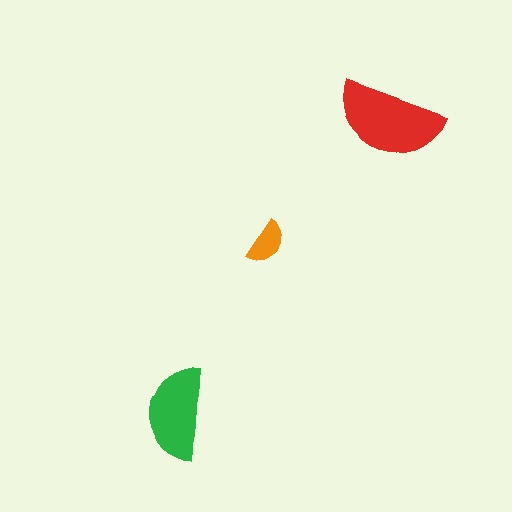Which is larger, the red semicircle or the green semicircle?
The red one.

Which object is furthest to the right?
The red semicircle is rightmost.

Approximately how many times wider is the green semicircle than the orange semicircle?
About 2 times wider.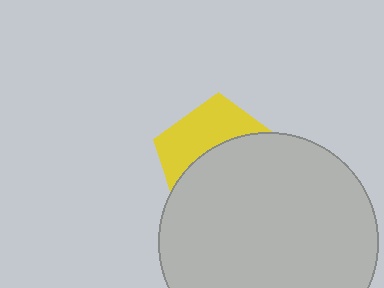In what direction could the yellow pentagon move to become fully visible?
The yellow pentagon could move up. That would shift it out from behind the light gray circle entirely.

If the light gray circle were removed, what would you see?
You would see the complete yellow pentagon.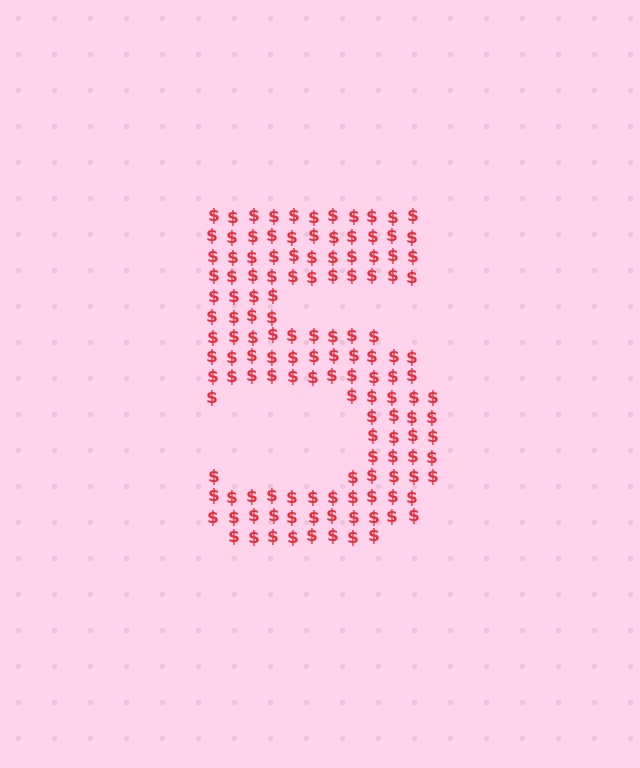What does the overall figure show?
The overall figure shows the digit 5.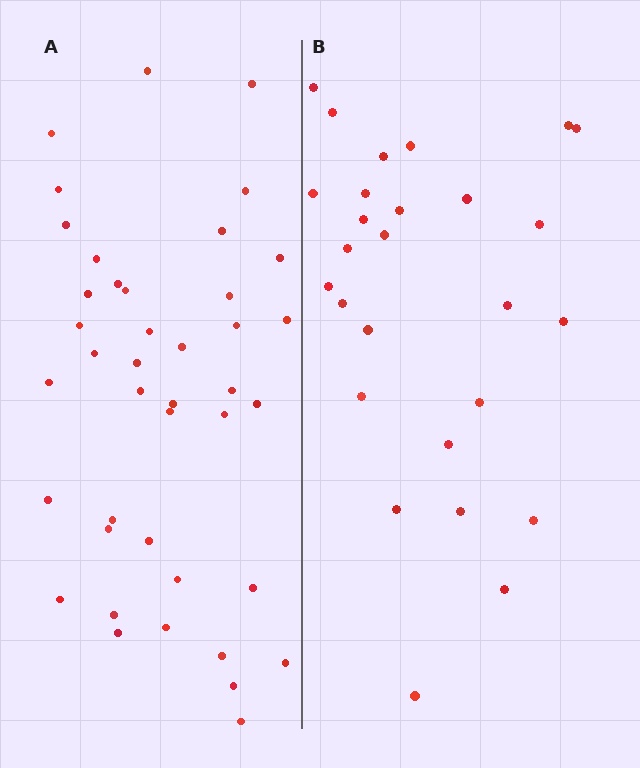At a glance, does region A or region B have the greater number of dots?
Region A (the left region) has more dots.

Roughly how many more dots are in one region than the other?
Region A has approximately 15 more dots than region B.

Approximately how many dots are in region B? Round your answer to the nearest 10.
About 30 dots. (The exact count is 27, which rounds to 30.)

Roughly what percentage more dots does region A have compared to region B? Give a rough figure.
About 50% more.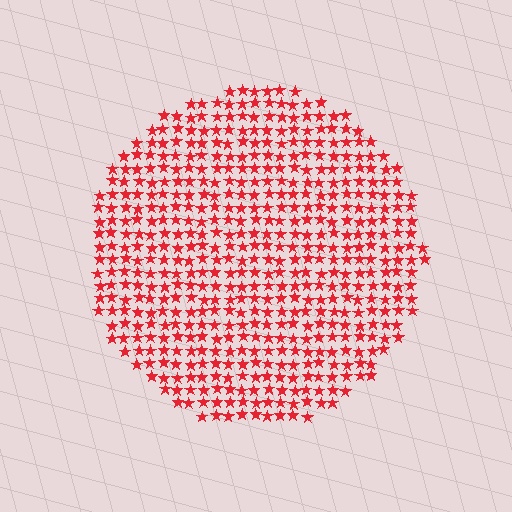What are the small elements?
The small elements are stars.